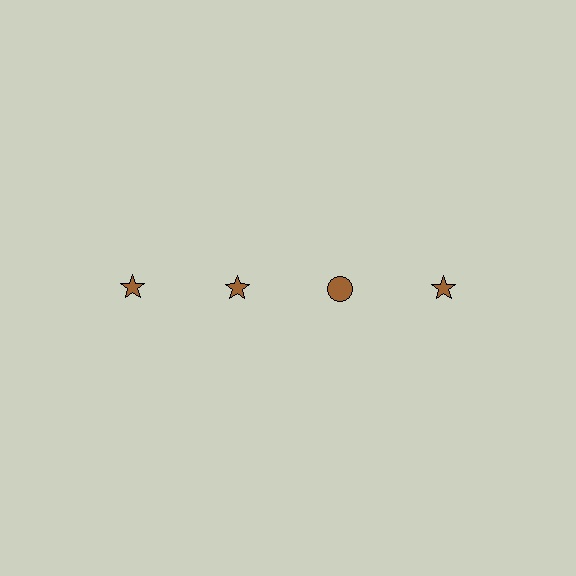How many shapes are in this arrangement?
There are 4 shapes arranged in a grid pattern.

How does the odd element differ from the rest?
It has a different shape: circle instead of star.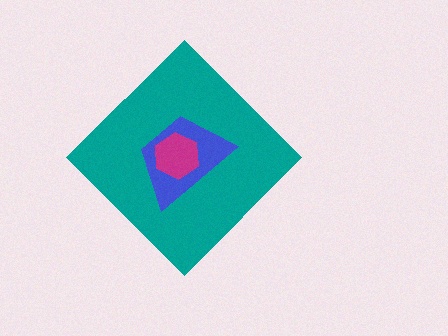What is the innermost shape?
The magenta hexagon.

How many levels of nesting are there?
3.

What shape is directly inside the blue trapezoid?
The magenta hexagon.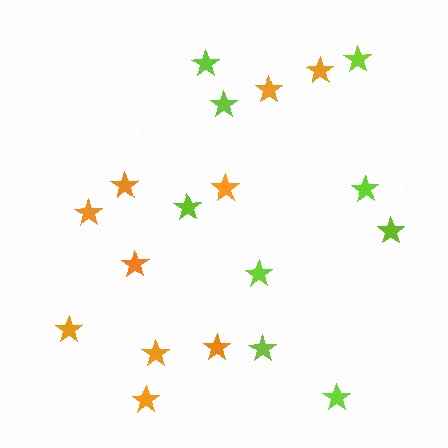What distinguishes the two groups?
There are 2 groups: one group of lime stars (9) and one group of orange stars (10).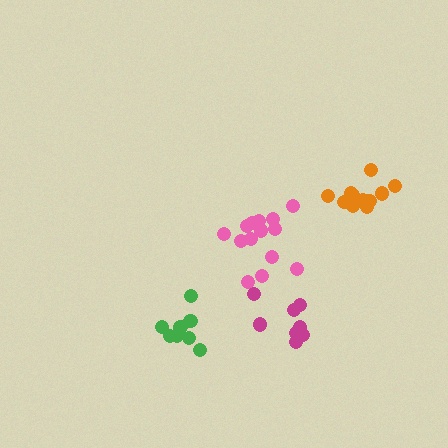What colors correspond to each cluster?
The clusters are colored: green, pink, magenta, orange.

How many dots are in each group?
Group 1: 9 dots, Group 2: 14 dots, Group 3: 8 dots, Group 4: 12 dots (43 total).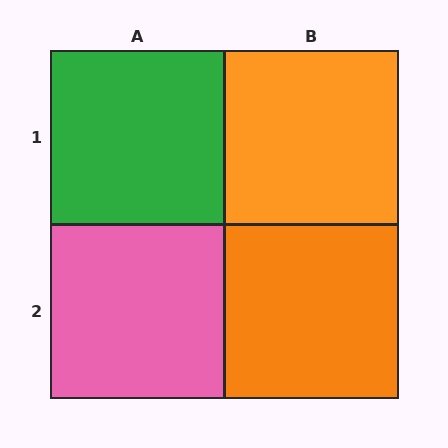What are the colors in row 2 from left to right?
Pink, orange.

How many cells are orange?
2 cells are orange.